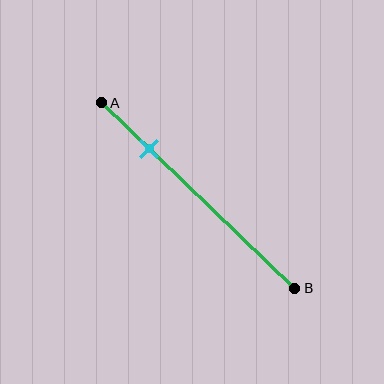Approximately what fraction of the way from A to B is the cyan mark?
The cyan mark is approximately 25% of the way from A to B.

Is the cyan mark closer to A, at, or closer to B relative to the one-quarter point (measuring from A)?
The cyan mark is approximately at the one-quarter point of segment AB.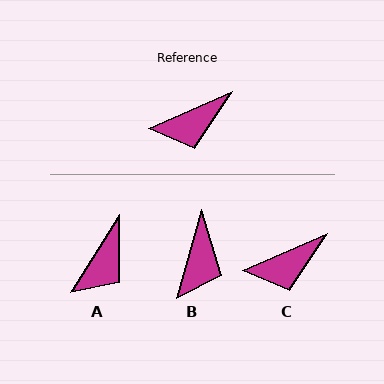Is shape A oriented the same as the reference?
No, it is off by about 34 degrees.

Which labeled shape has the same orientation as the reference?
C.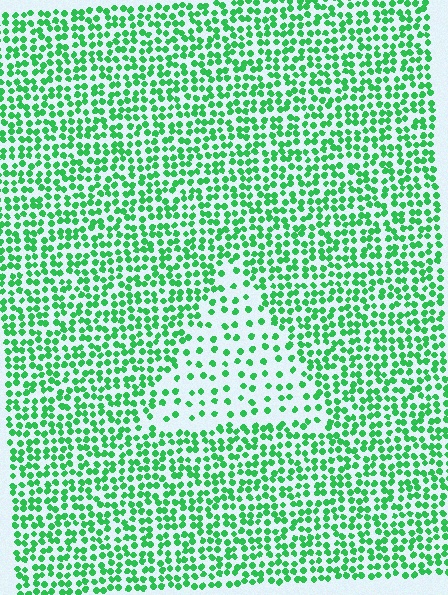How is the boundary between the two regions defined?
The boundary is defined by a change in element density (approximately 2.3x ratio). All elements are the same color, size, and shape.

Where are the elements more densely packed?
The elements are more densely packed outside the triangle boundary.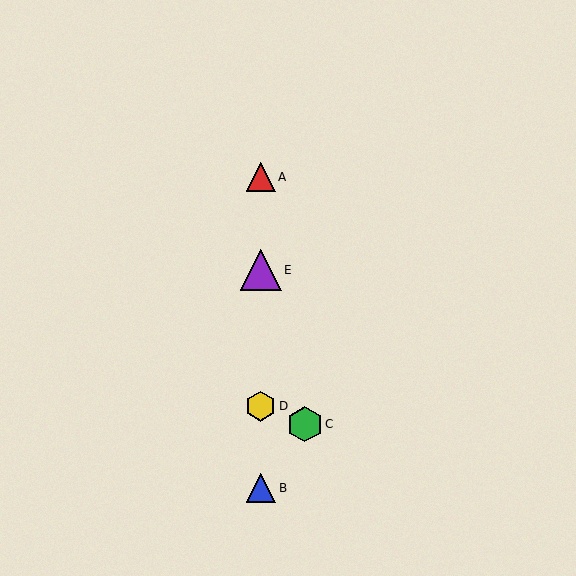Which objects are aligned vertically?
Objects A, B, D, E are aligned vertically.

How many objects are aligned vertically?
4 objects (A, B, D, E) are aligned vertically.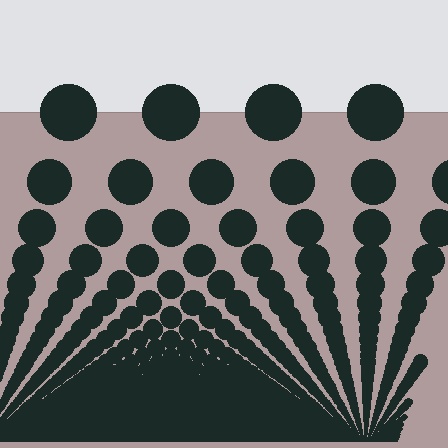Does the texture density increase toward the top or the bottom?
Density increases toward the bottom.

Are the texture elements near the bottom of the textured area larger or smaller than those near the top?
Smaller. The gradient is inverted — elements near the bottom are smaller and denser.